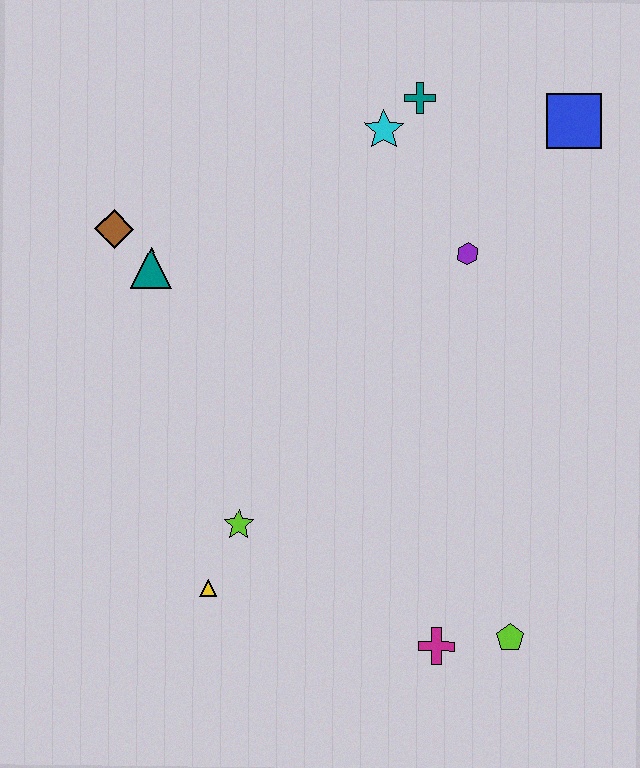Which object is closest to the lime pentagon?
The magenta cross is closest to the lime pentagon.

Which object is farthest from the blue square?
The yellow triangle is farthest from the blue square.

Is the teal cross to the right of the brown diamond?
Yes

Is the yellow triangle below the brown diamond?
Yes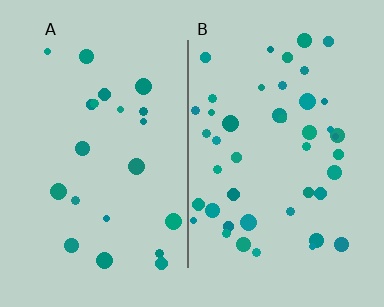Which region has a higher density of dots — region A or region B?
B (the right).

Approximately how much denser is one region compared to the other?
Approximately 2.1× — region B over region A.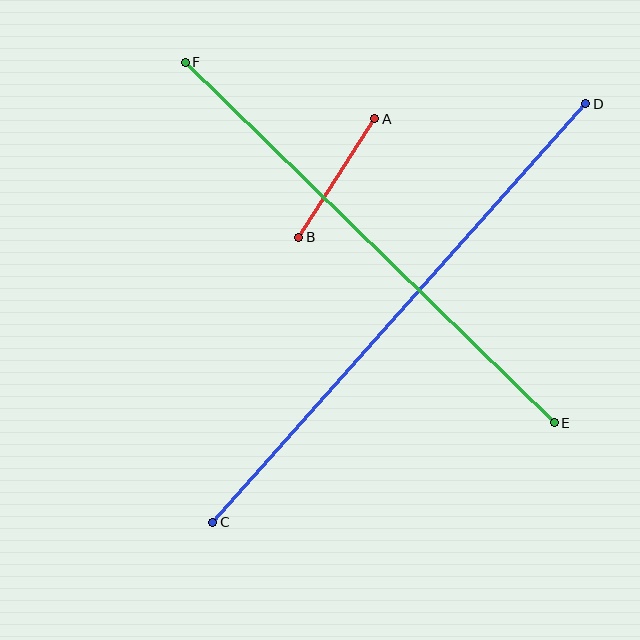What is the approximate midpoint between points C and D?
The midpoint is at approximately (399, 313) pixels.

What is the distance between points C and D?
The distance is approximately 560 pixels.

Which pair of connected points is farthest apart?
Points C and D are farthest apart.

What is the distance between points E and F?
The distance is approximately 516 pixels.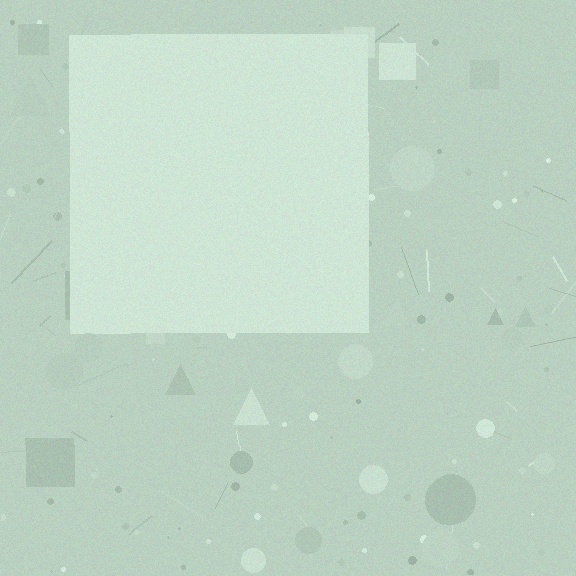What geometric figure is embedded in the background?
A square is embedded in the background.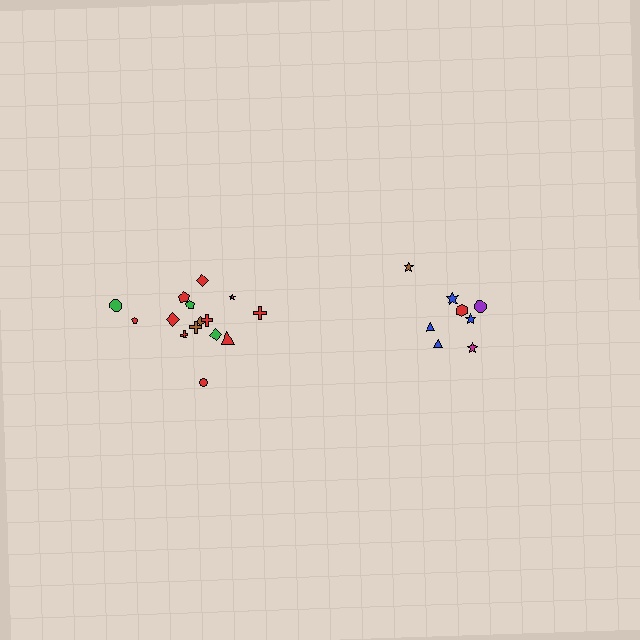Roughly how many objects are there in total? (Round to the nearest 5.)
Roughly 25 objects in total.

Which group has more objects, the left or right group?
The left group.